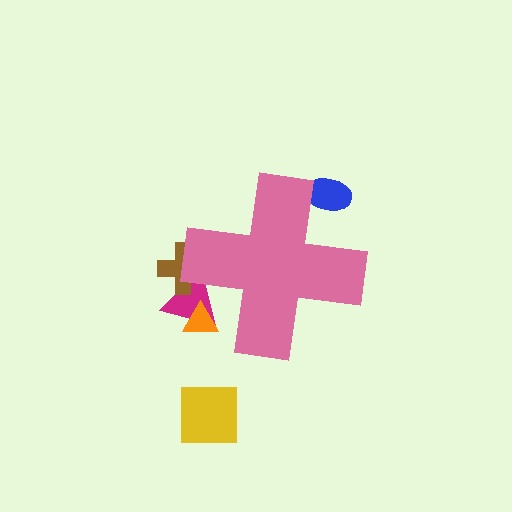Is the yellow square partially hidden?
No, the yellow square is fully visible.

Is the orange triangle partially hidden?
Yes, the orange triangle is partially hidden behind the pink cross.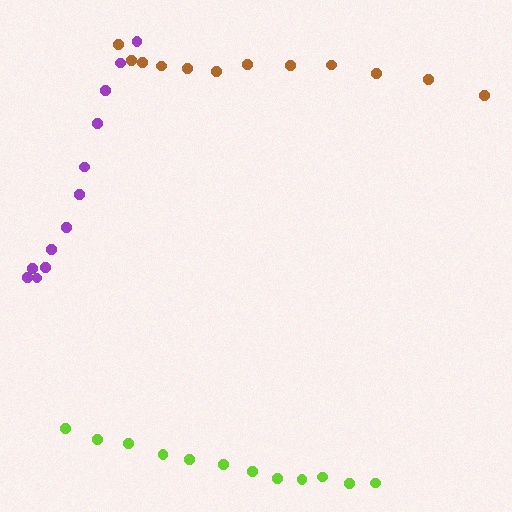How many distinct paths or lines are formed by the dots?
There are 3 distinct paths.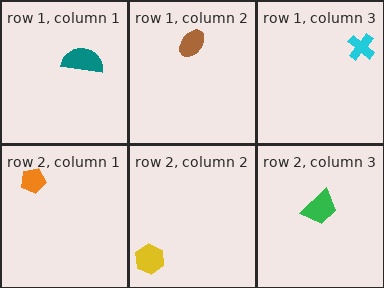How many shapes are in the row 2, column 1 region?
1.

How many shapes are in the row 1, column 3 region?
1.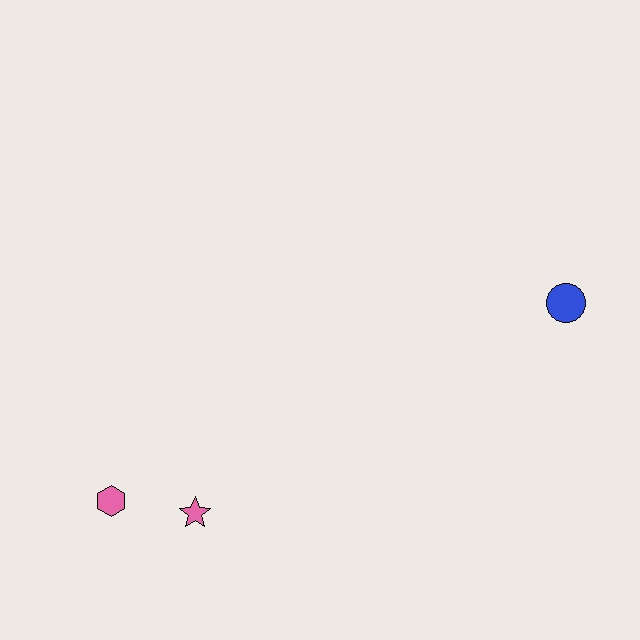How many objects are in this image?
There are 3 objects.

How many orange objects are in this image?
There are no orange objects.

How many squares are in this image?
There are no squares.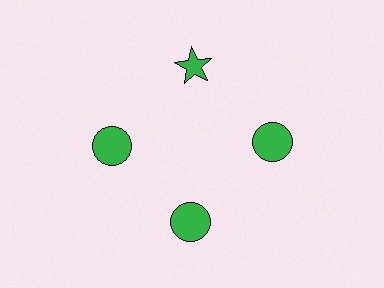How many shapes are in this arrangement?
There are 4 shapes arranged in a ring pattern.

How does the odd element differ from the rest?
It has a different shape: star instead of circle.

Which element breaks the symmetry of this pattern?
The green star at roughly the 12 o'clock position breaks the symmetry. All other shapes are green circles.